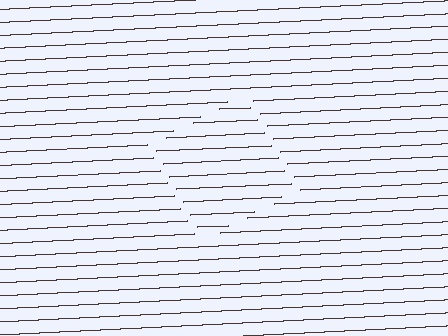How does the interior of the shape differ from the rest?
The interior of the shape contains the same grating, shifted by half a period — the contour is defined by the phase discontinuity where line-ends from the inner and outer gratings abut.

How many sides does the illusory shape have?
4 sides — the line-ends trace a square.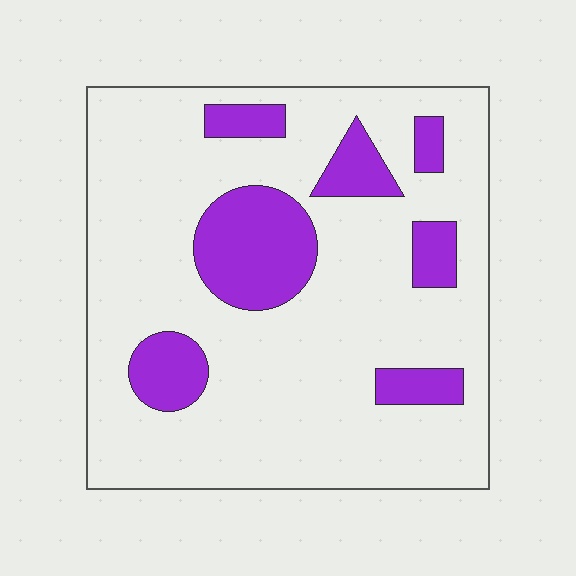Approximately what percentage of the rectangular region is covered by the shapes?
Approximately 20%.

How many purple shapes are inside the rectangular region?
7.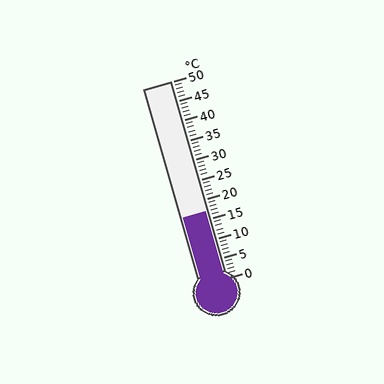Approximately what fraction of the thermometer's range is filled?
The thermometer is filled to approximately 35% of its range.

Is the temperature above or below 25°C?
The temperature is below 25°C.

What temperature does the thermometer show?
The thermometer shows approximately 17°C.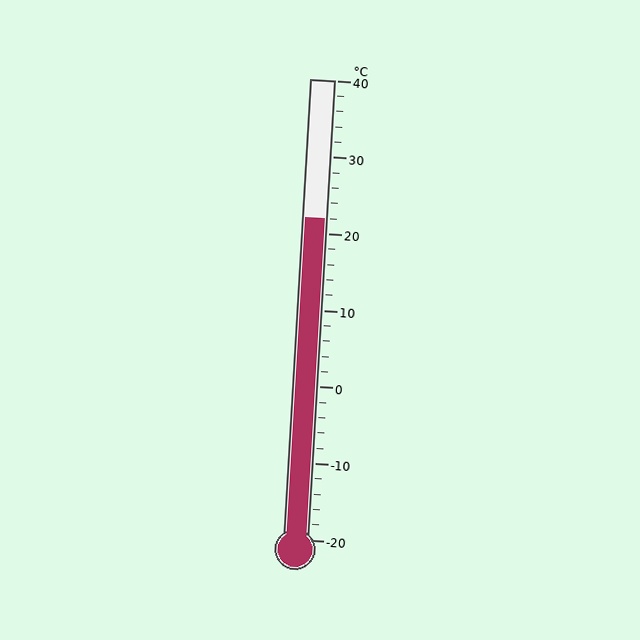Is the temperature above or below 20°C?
The temperature is above 20°C.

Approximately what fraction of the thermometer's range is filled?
The thermometer is filled to approximately 70% of its range.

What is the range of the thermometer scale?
The thermometer scale ranges from -20°C to 40°C.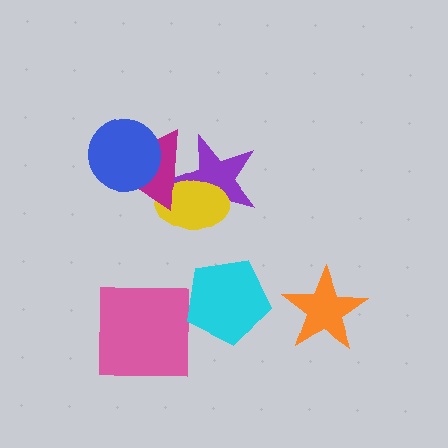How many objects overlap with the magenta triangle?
3 objects overlap with the magenta triangle.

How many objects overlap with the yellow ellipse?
2 objects overlap with the yellow ellipse.